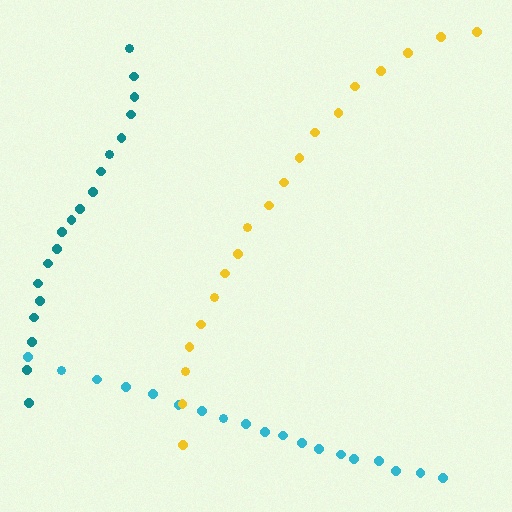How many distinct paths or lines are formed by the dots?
There are 3 distinct paths.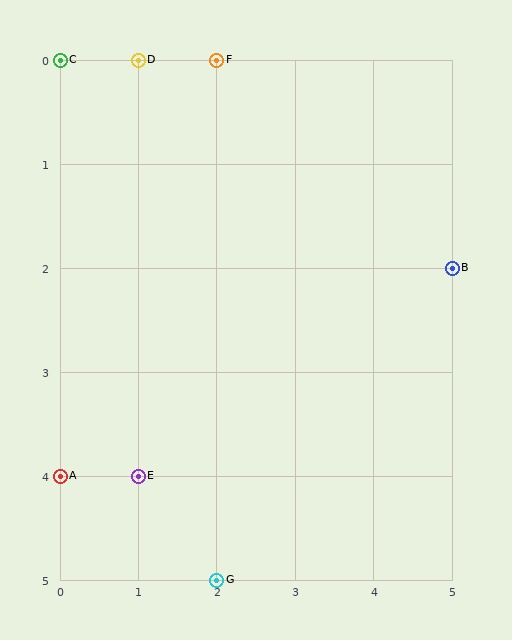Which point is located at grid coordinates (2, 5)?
Point G is at (2, 5).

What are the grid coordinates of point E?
Point E is at grid coordinates (1, 4).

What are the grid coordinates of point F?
Point F is at grid coordinates (2, 0).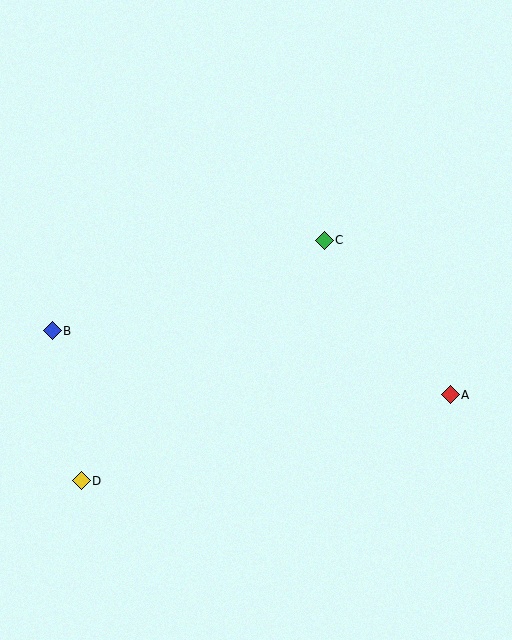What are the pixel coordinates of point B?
Point B is at (52, 331).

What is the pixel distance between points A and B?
The distance between A and B is 403 pixels.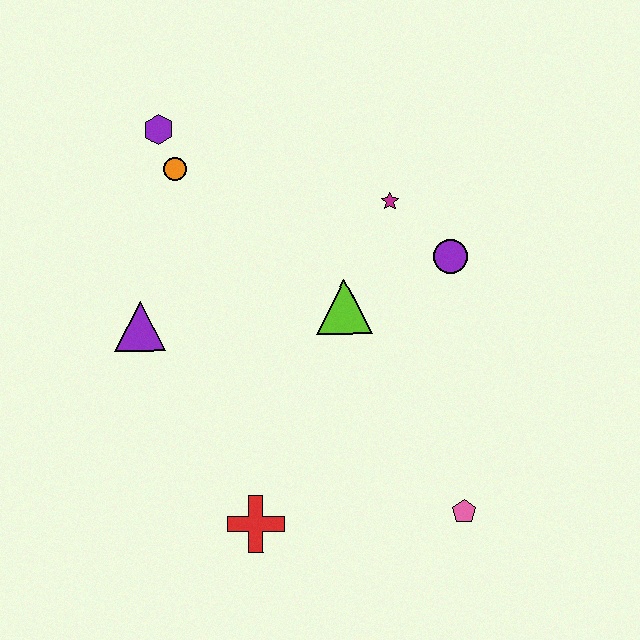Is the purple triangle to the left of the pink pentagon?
Yes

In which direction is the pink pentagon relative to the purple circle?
The pink pentagon is below the purple circle.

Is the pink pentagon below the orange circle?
Yes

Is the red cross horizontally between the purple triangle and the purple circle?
Yes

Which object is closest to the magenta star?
The purple circle is closest to the magenta star.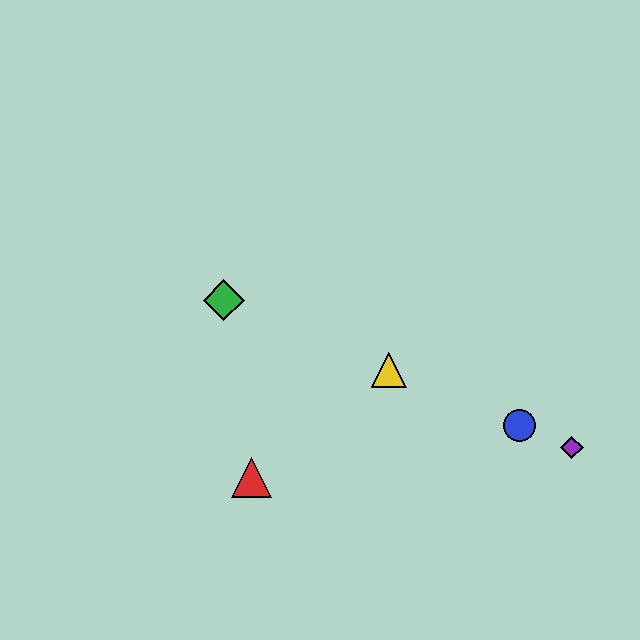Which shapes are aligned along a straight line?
The blue circle, the green diamond, the yellow triangle, the purple diamond are aligned along a straight line.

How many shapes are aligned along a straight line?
4 shapes (the blue circle, the green diamond, the yellow triangle, the purple diamond) are aligned along a straight line.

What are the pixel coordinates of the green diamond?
The green diamond is at (224, 300).